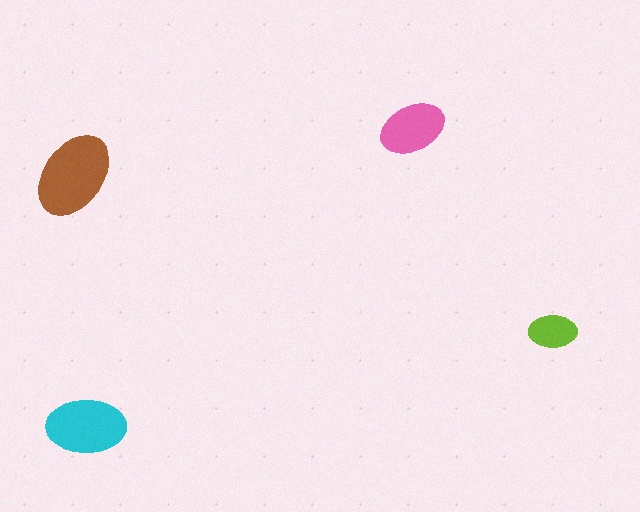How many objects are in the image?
There are 4 objects in the image.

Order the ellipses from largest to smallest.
the brown one, the cyan one, the pink one, the lime one.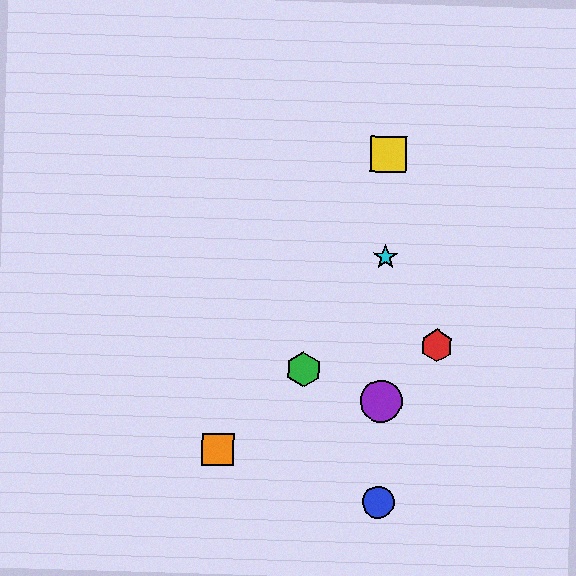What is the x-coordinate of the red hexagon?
The red hexagon is at x≈437.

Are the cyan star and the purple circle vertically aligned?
Yes, both are at x≈385.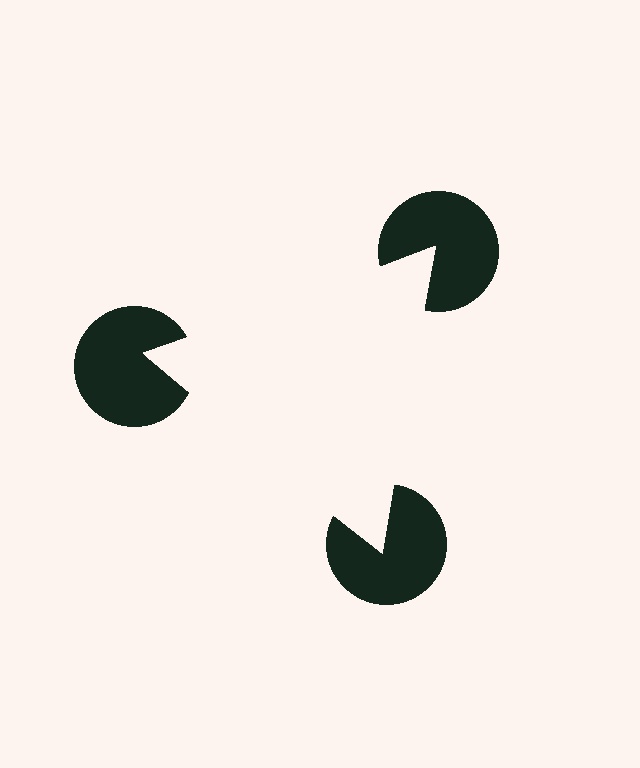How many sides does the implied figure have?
3 sides.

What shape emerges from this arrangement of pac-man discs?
An illusory triangle — its edges are inferred from the aligned wedge cuts in the pac-man discs, not physically drawn.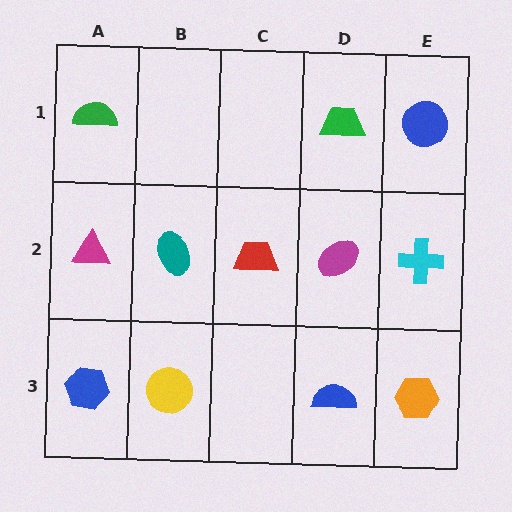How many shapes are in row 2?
5 shapes.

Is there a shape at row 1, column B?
No, that cell is empty.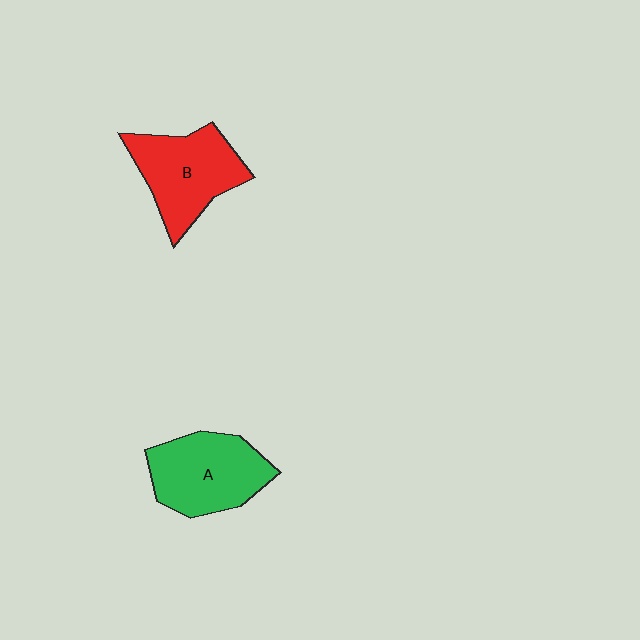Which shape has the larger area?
Shape A (green).